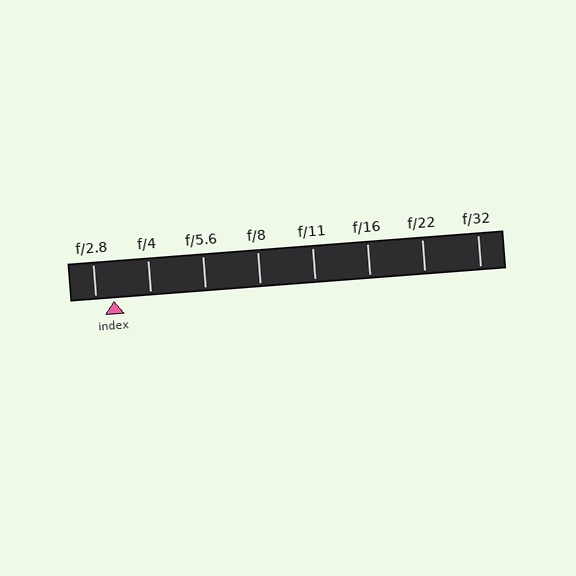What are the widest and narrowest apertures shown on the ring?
The widest aperture shown is f/2.8 and the narrowest is f/32.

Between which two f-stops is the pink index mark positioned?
The index mark is between f/2.8 and f/4.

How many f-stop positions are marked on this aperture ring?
There are 8 f-stop positions marked.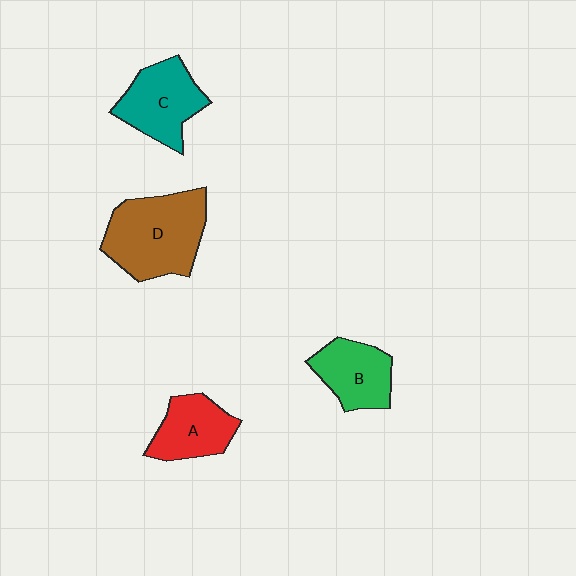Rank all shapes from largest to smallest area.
From largest to smallest: D (brown), C (teal), B (green), A (red).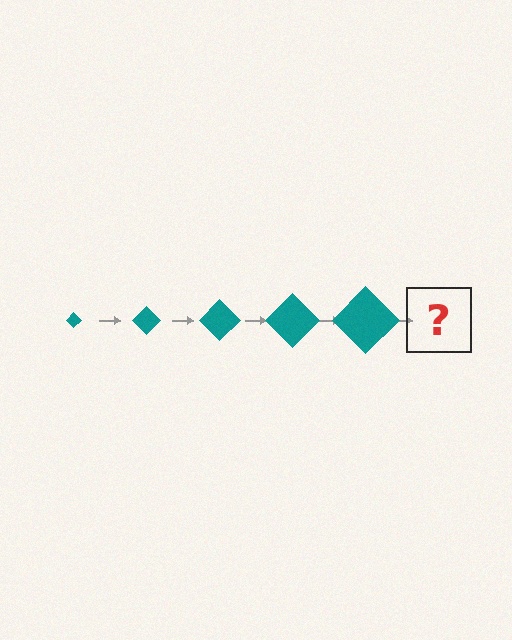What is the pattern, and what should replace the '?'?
The pattern is that the diamond gets progressively larger each step. The '?' should be a teal diamond, larger than the previous one.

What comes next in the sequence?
The next element should be a teal diamond, larger than the previous one.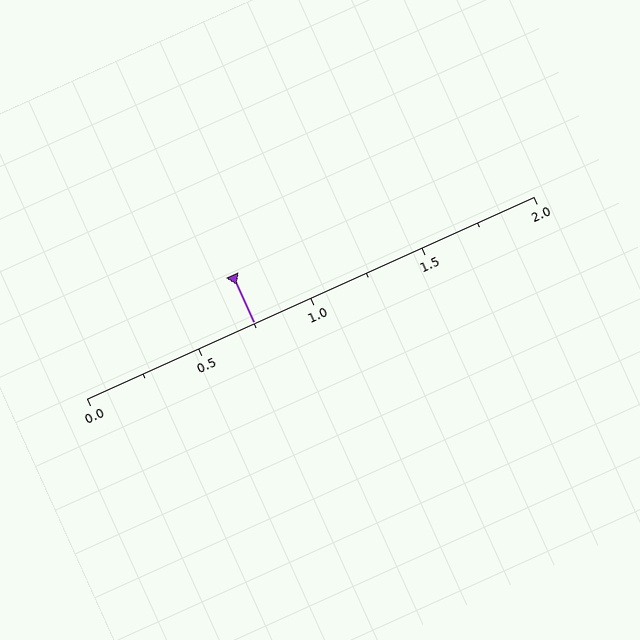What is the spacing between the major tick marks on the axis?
The major ticks are spaced 0.5 apart.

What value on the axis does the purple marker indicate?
The marker indicates approximately 0.75.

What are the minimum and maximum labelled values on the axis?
The axis runs from 0.0 to 2.0.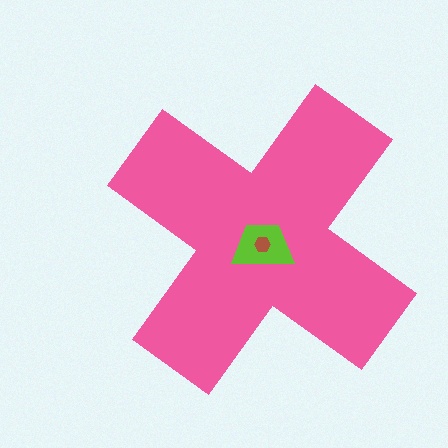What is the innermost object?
The brown hexagon.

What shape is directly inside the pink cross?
The lime trapezoid.